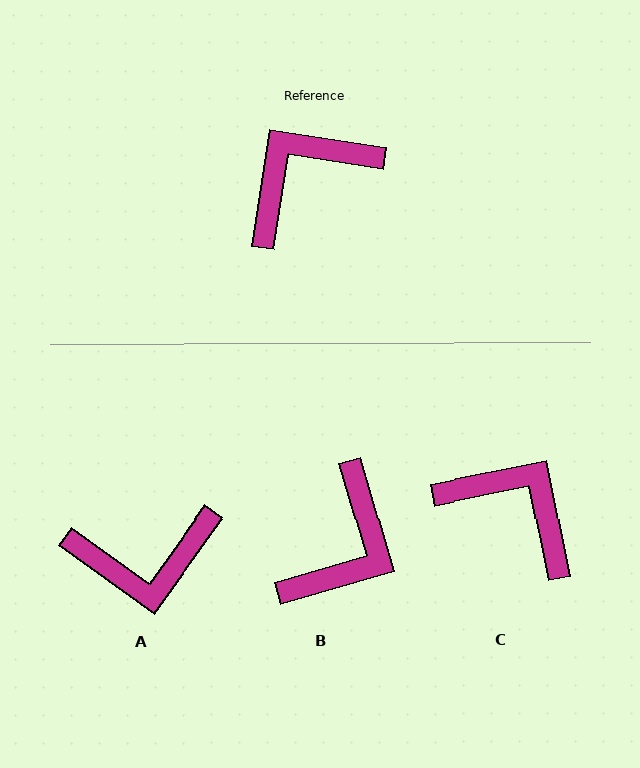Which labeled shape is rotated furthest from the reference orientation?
B, about 155 degrees away.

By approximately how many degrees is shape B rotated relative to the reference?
Approximately 155 degrees clockwise.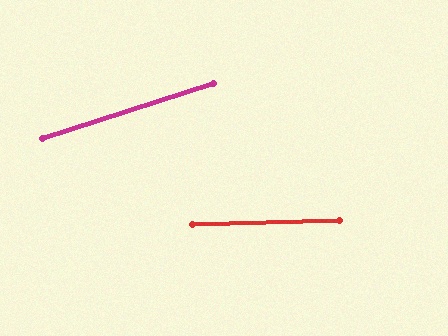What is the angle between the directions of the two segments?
Approximately 16 degrees.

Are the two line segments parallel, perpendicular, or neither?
Neither parallel nor perpendicular — they differ by about 16°.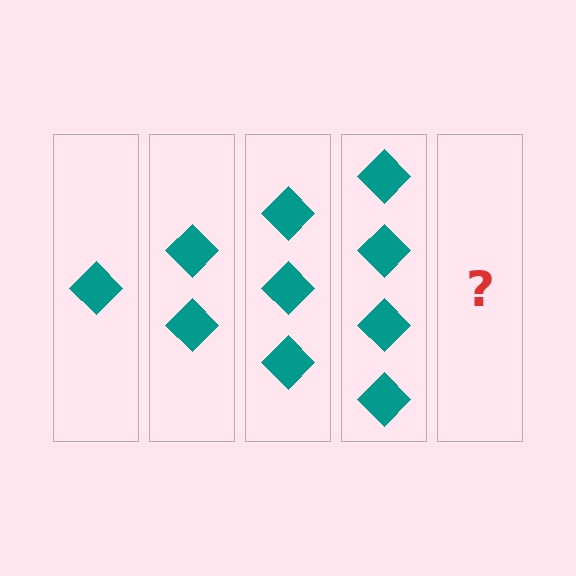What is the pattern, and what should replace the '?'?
The pattern is that each step adds one more diamond. The '?' should be 5 diamonds.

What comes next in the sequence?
The next element should be 5 diamonds.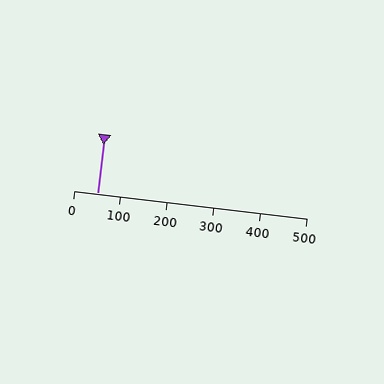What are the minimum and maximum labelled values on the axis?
The axis runs from 0 to 500.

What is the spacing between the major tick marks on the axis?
The major ticks are spaced 100 apart.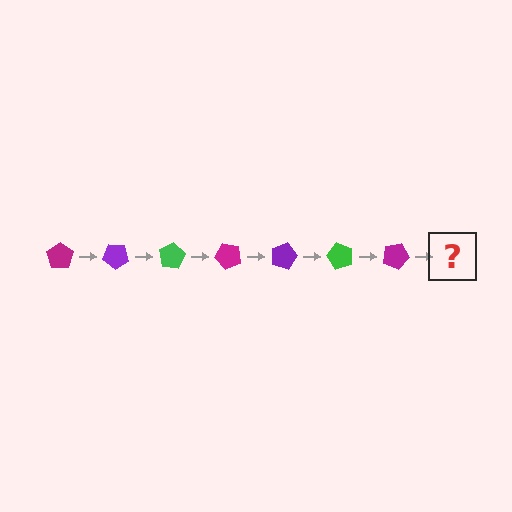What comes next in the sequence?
The next element should be a purple pentagon, rotated 280 degrees from the start.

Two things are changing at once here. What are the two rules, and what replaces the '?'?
The two rules are that it rotates 40 degrees each step and the color cycles through magenta, purple, and green. The '?' should be a purple pentagon, rotated 280 degrees from the start.